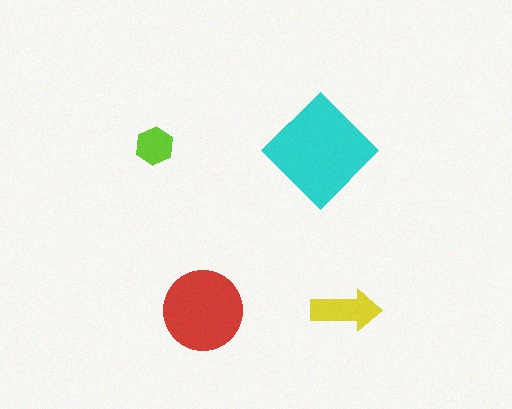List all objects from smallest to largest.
The lime hexagon, the yellow arrow, the red circle, the cyan diamond.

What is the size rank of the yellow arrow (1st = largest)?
3rd.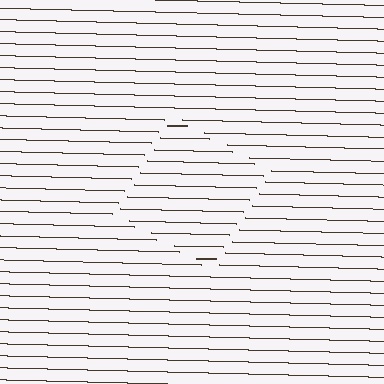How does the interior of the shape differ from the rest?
The interior of the shape contains the same grating, shifted by half a period — the contour is defined by the phase discontinuity where line-ends from the inner and outer gratings abut.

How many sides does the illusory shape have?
4 sides — the line-ends trace a square.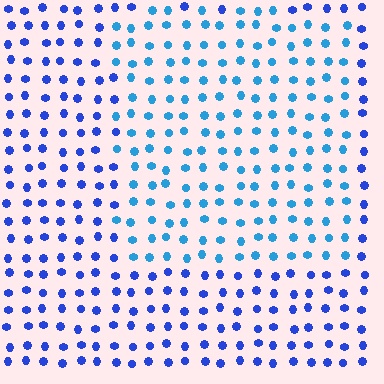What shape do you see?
I see a rectangle.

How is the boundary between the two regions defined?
The boundary is defined purely by a slight shift in hue (about 30 degrees). Spacing, size, and orientation are identical on both sides.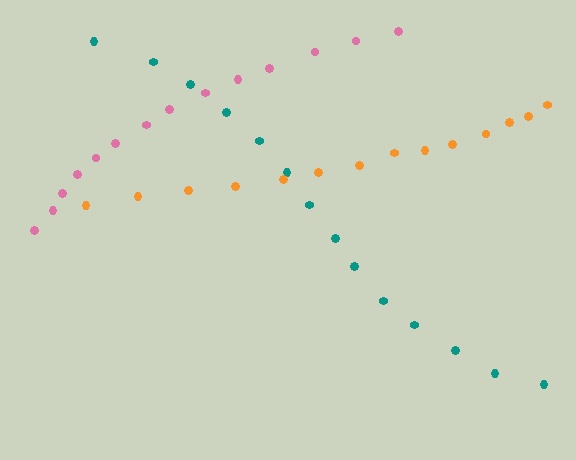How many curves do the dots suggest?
There are 3 distinct paths.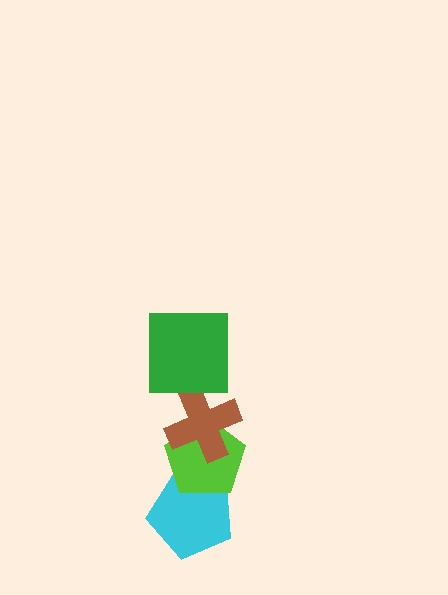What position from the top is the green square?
The green square is 1st from the top.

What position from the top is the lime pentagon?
The lime pentagon is 3rd from the top.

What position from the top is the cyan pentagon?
The cyan pentagon is 4th from the top.